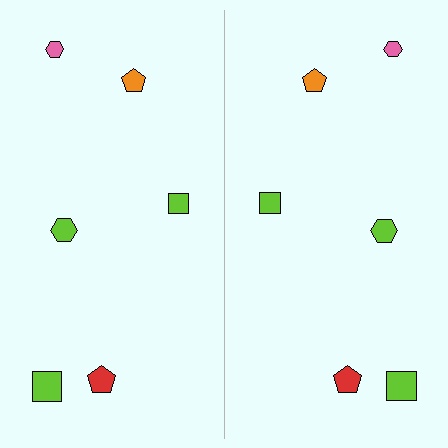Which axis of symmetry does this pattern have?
The pattern has a vertical axis of symmetry running through the center of the image.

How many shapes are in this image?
There are 12 shapes in this image.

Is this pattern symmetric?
Yes, this pattern has bilateral (reflection) symmetry.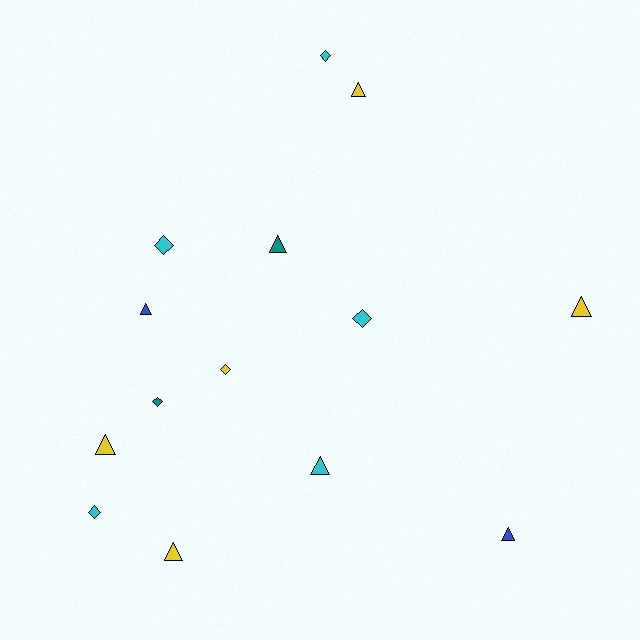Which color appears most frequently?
Cyan, with 5 objects.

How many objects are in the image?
There are 14 objects.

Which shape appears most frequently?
Triangle, with 8 objects.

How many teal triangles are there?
There is 1 teal triangle.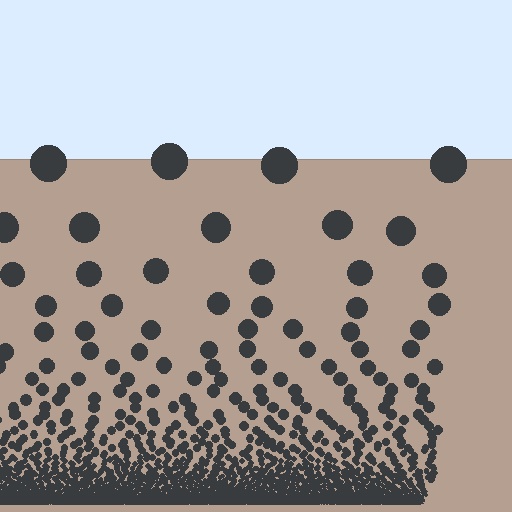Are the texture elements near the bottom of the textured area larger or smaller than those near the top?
Smaller. The gradient is inverted — elements near the bottom are smaller and denser.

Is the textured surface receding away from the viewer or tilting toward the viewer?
The surface appears to tilt toward the viewer. Texture elements get larger and sparser toward the top.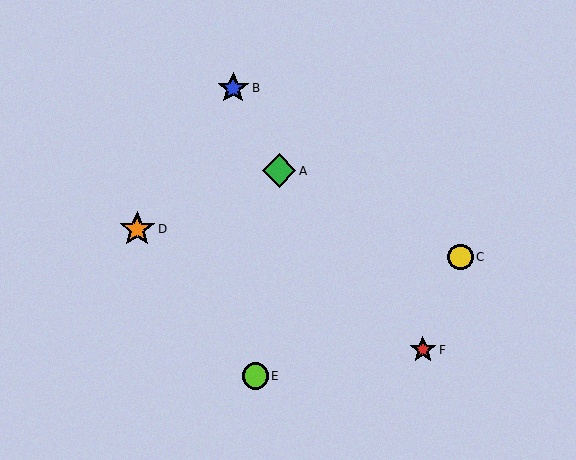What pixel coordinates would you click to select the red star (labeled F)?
Click at (423, 350) to select the red star F.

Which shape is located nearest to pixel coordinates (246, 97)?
The blue star (labeled B) at (233, 88) is nearest to that location.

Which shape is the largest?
The orange star (labeled D) is the largest.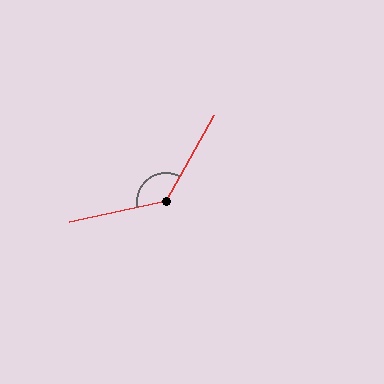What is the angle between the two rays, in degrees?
Approximately 131 degrees.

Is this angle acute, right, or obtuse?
It is obtuse.